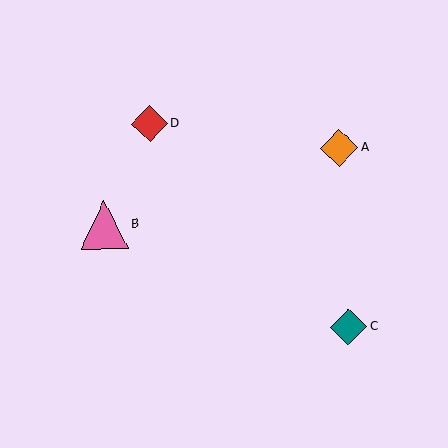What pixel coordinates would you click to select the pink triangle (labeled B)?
Click at (104, 225) to select the pink triangle B.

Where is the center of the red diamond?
The center of the red diamond is at (149, 124).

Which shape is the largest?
The pink triangle (labeled B) is the largest.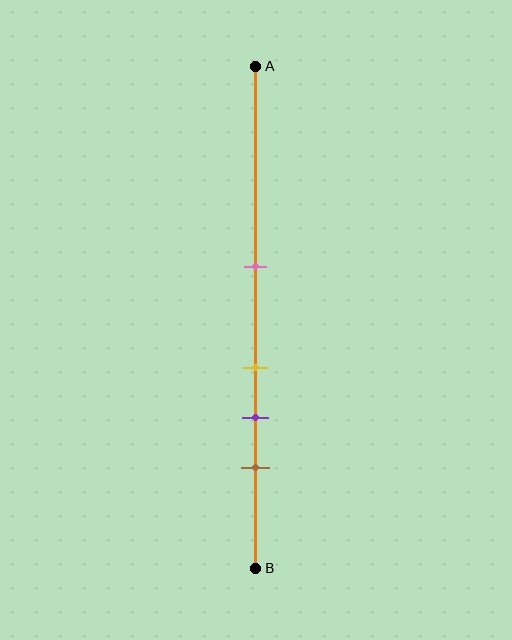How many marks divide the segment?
There are 4 marks dividing the segment.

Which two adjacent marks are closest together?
The yellow and purple marks are the closest adjacent pair.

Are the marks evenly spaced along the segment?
No, the marks are not evenly spaced.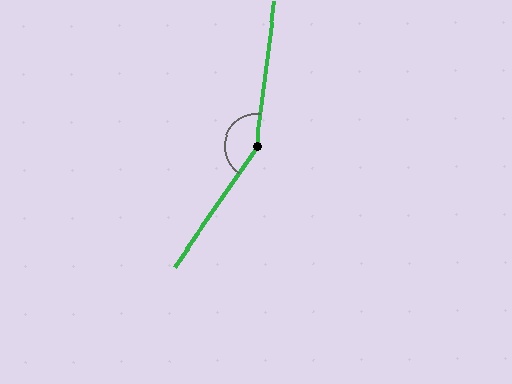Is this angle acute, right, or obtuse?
It is obtuse.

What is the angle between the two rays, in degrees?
Approximately 152 degrees.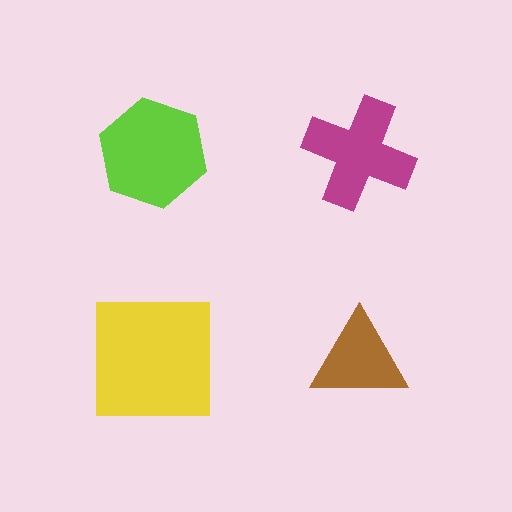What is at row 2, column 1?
A yellow square.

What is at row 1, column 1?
A lime hexagon.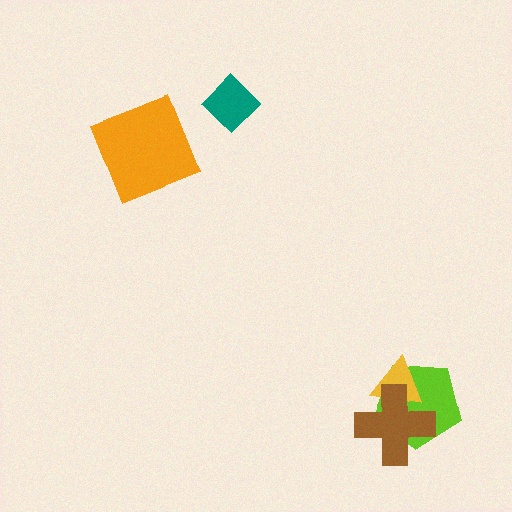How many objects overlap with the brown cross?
2 objects overlap with the brown cross.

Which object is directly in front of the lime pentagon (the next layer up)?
The yellow triangle is directly in front of the lime pentagon.